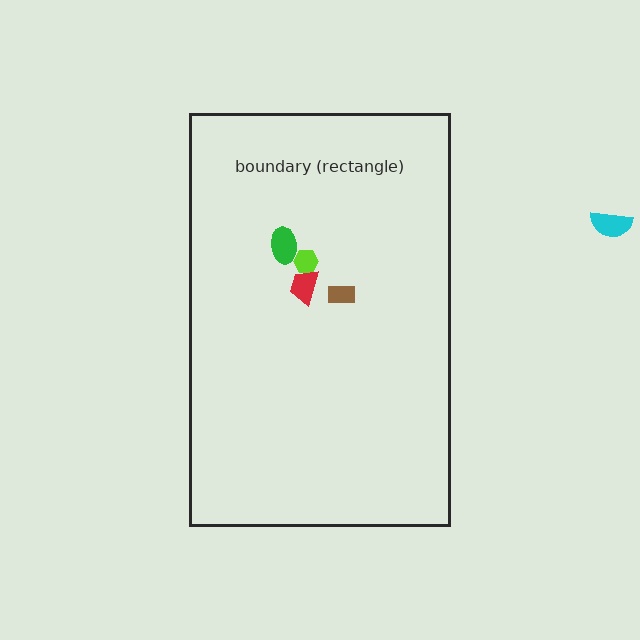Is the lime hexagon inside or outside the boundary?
Inside.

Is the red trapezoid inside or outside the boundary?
Inside.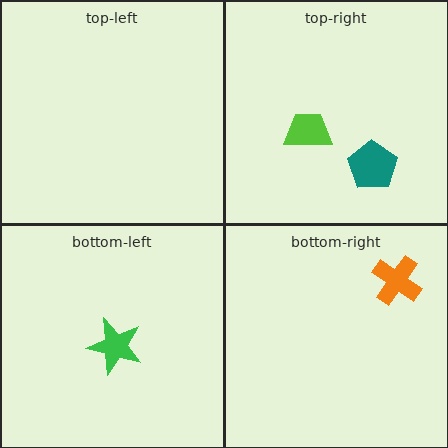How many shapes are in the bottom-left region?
1.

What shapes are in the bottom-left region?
The green star.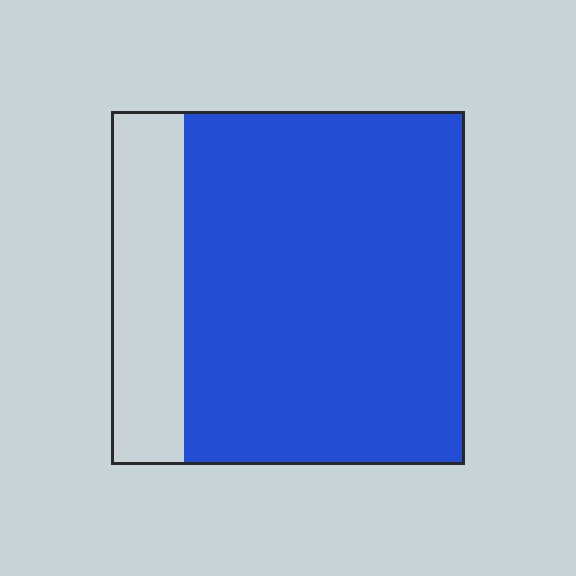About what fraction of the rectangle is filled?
About four fifths (4/5).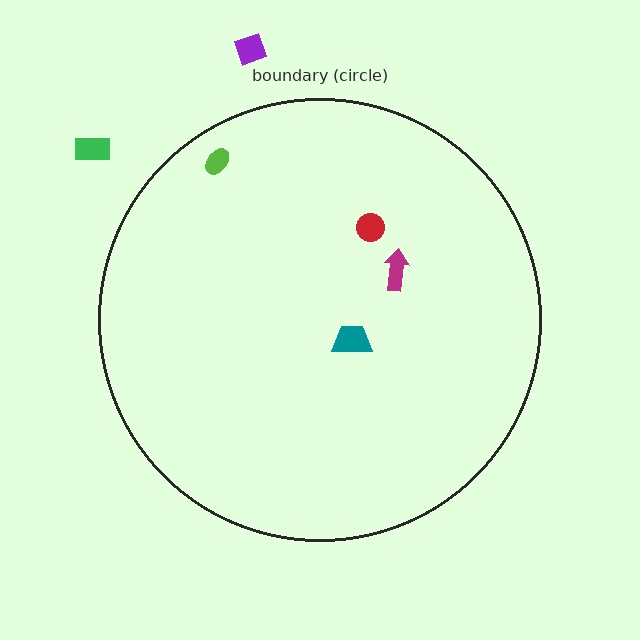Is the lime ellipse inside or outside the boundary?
Inside.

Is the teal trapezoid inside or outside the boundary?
Inside.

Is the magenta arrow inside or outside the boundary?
Inside.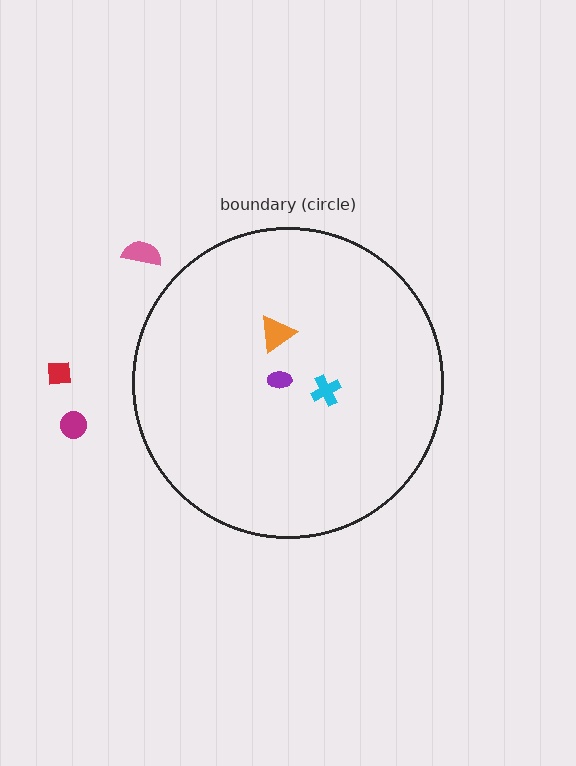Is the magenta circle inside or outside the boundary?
Outside.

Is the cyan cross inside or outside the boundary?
Inside.